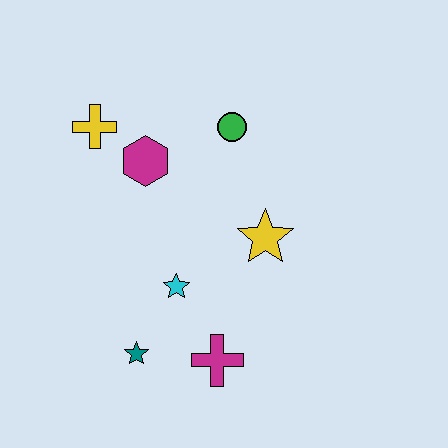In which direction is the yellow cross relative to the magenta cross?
The yellow cross is above the magenta cross.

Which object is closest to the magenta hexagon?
The yellow cross is closest to the magenta hexagon.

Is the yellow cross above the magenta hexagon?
Yes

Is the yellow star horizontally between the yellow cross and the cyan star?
No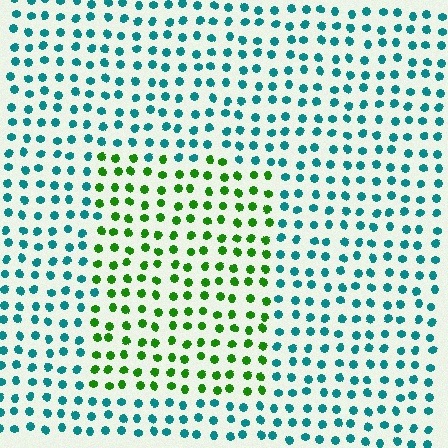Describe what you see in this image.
The image is filled with small teal elements in a uniform arrangement. A rectangle-shaped region is visible where the elements are tinted to a slightly different hue, forming a subtle color boundary.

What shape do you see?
I see a rectangle.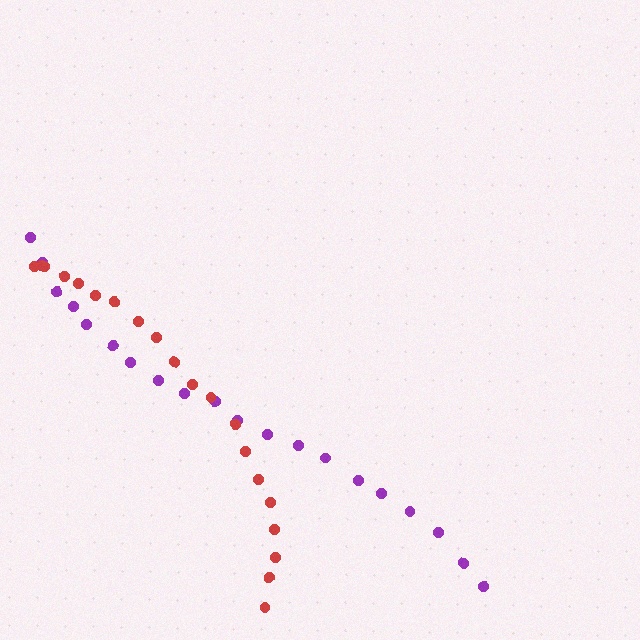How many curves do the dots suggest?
There are 2 distinct paths.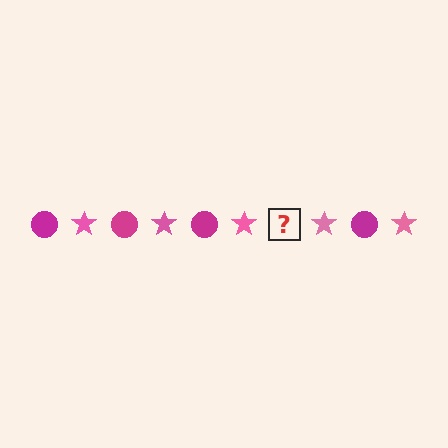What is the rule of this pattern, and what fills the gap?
The rule is that the pattern alternates between magenta circle and pink star. The gap should be filled with a magenta circle.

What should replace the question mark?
The question mark should be replaced with a magenta circle.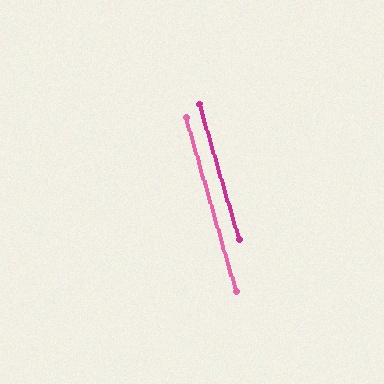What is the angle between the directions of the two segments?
Approximately 0 degrees.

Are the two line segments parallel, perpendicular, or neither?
Parallel — their directions differ by only 0.5°.